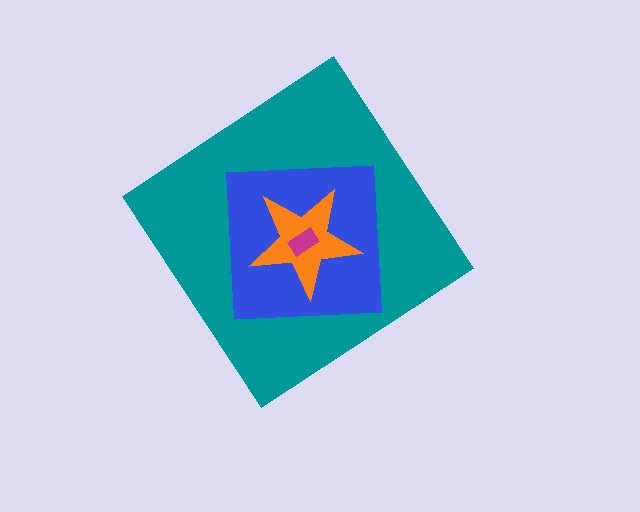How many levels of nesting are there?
4.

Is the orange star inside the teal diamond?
Yes.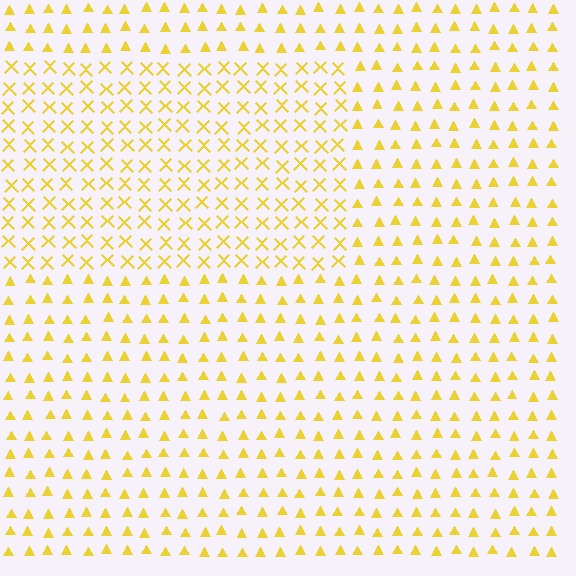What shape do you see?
I see a rectangle.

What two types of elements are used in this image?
The image uses X marks inside the rectangle region and triangles outside it.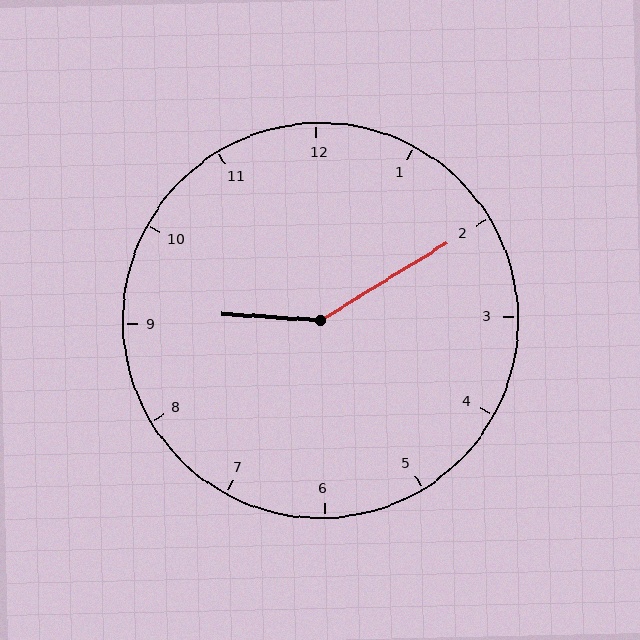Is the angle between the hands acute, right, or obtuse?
It is obtuse.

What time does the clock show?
9:10.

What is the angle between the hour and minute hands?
Approximately 145 degrees.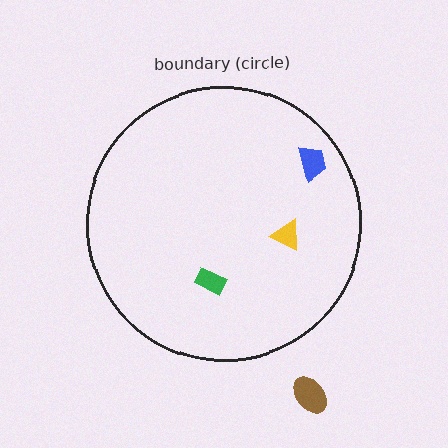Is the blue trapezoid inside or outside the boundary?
Inside.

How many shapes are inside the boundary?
3 inside, 1 outside.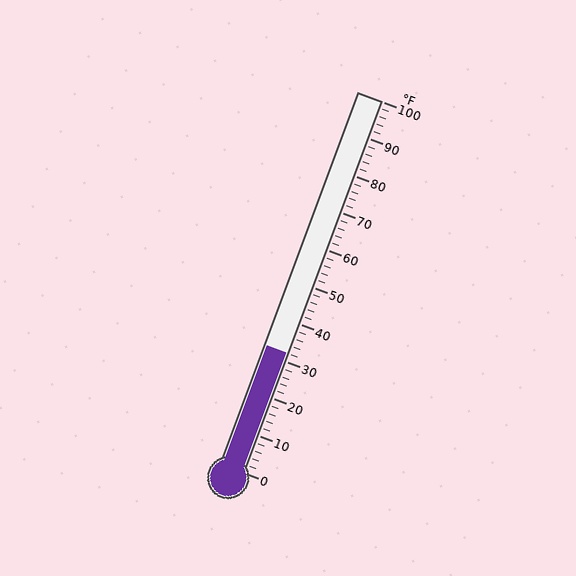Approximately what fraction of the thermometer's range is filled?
The thermometer is filled to approximately 30% of its range.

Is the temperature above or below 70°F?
The temperature is below 70°F.